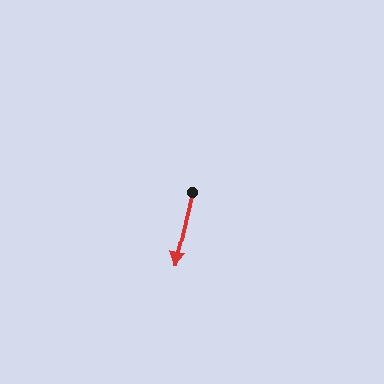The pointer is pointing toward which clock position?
Roughly 6 o'clock.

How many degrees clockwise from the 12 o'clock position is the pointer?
Approximately 193 degrees.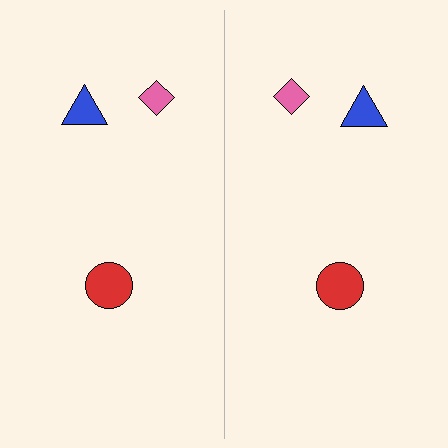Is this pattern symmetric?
Yes, this pattern has bilateral (reflection) symmetry.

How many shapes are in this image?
There are 6 shapes in this image.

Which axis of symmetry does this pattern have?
The pattern has a vertical axis of symmetry running through the center of the image.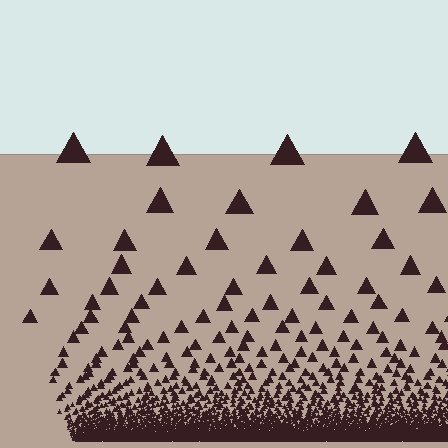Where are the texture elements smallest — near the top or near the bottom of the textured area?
Near the bottom.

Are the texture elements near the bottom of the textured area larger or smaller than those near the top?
Smaller. The gradient is inverted — elements near the bottom are smaller and denser.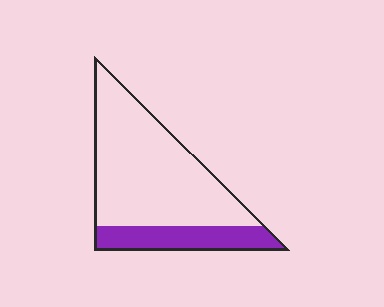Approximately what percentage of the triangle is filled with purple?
Approximately 25%.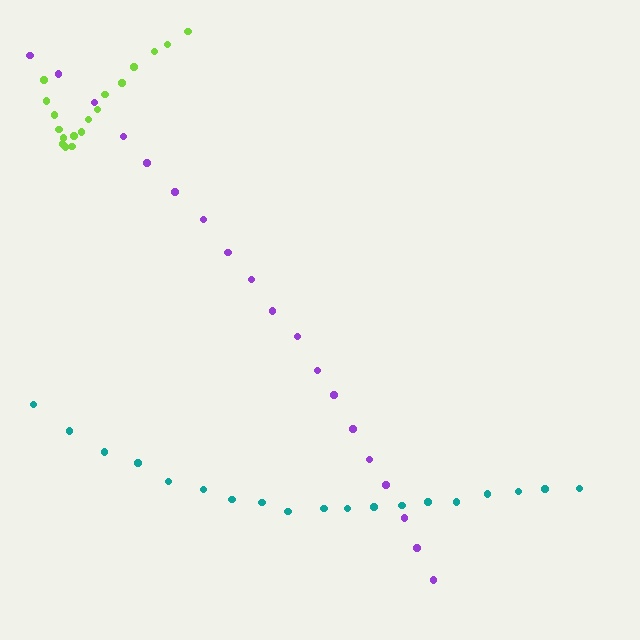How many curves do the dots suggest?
There are 3 distinct paths.